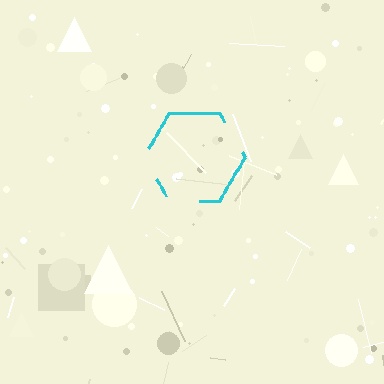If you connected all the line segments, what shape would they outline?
They would outline a hexagon.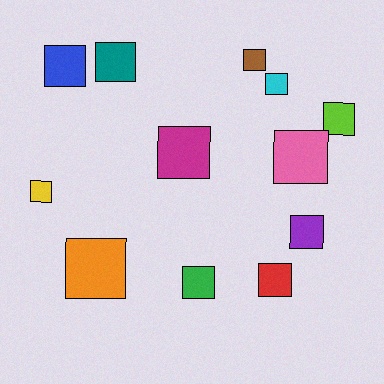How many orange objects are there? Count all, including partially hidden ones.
There is 1 orange object.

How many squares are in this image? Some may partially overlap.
There are 12 squares.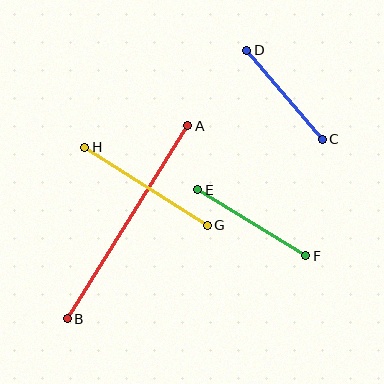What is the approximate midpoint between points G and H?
The midpoint is at approximately (146, 186) pixels.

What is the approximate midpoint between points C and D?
The midpoint is at approximately (284, 95) pixels.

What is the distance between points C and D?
The distance is approximately 116 pixels.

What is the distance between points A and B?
The distance is approximately 228 pixels.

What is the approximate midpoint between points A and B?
The midpoint is at approximately (127, 222) pixels.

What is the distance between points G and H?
The distance is approximately 146 pixels.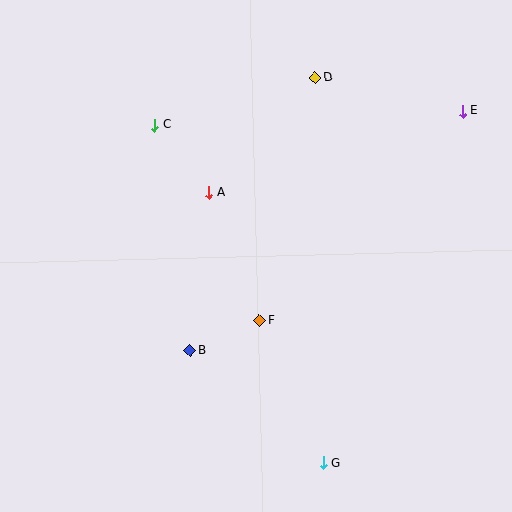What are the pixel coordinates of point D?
Point D is at (315, 78).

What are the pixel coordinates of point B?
Point B is at (190, 351).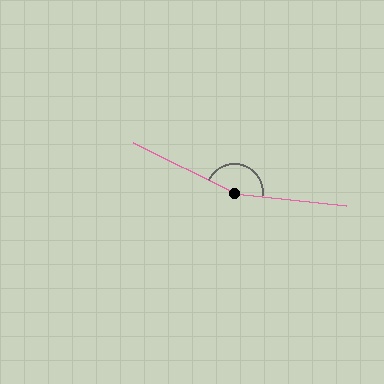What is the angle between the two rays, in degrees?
Approximately 160 degrees.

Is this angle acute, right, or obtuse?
It is obtuse.